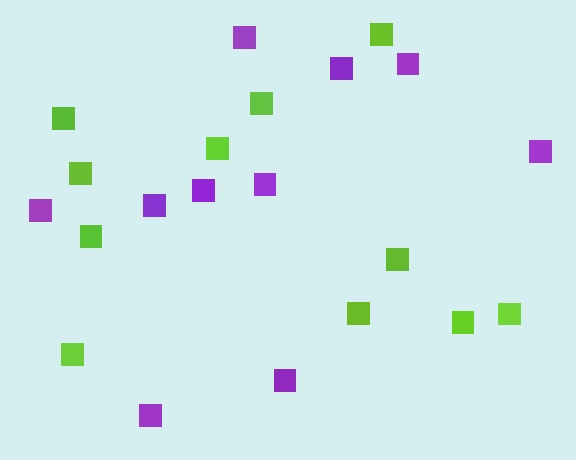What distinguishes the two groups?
There are 2 groups: one group of purple squares (10) and one group of lime squares (11).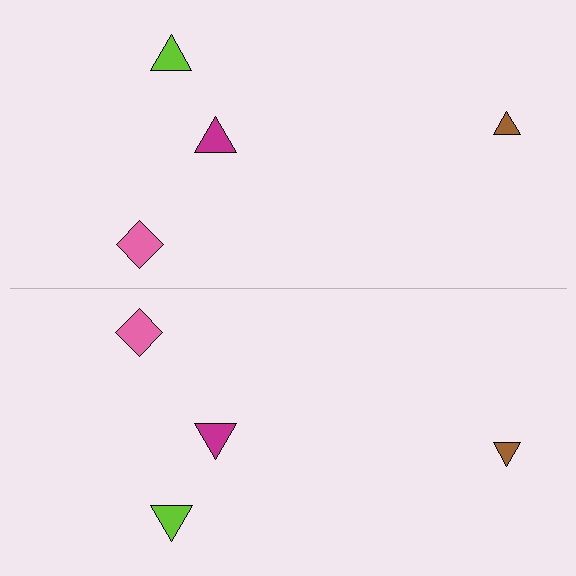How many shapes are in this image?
There are 8 shapes in this image.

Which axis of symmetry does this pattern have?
The pattern has a horizontal axis of symmetry running through the center of the image.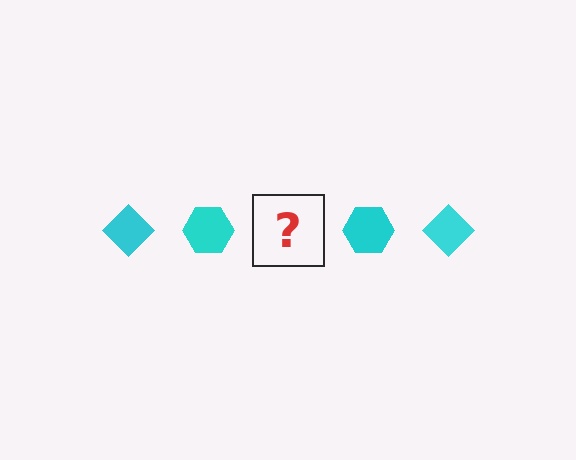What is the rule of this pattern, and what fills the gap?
The rule is that the pattern cycles through diamond, hexagon shapes in cyan. The gap should be filled with a cyan diamond.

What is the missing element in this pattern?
The missing element is a cyan diamond.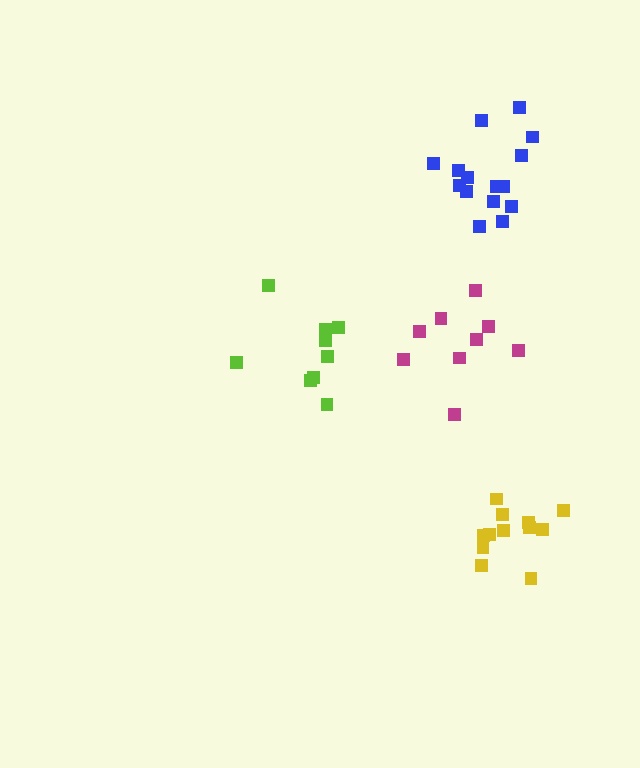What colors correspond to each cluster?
The clusters are colored: yellow, blue, lime, magenta.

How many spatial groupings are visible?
There are 4 spatial groupings.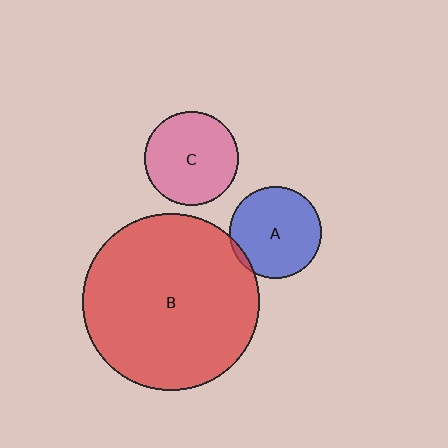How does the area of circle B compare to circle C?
Approximately 3.5 times.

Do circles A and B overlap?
Yes.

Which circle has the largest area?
Circle B (red).